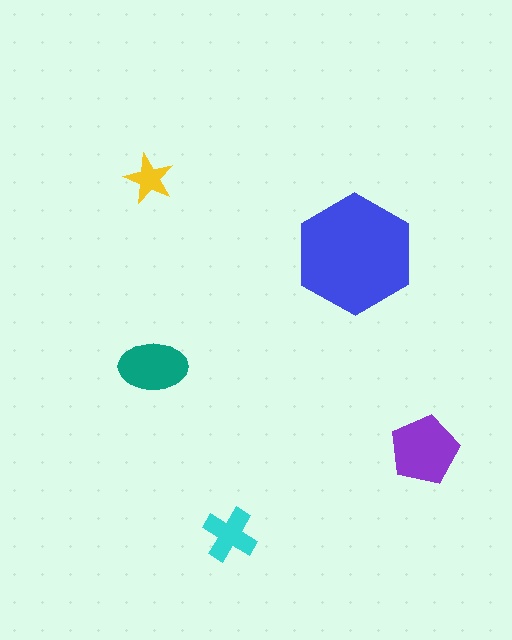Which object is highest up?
The yellow star is topmost.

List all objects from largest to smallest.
The blue hexagon, the purple pentagon, the teal ellipse, the cyan cross, the yellow star.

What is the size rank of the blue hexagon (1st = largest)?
1st.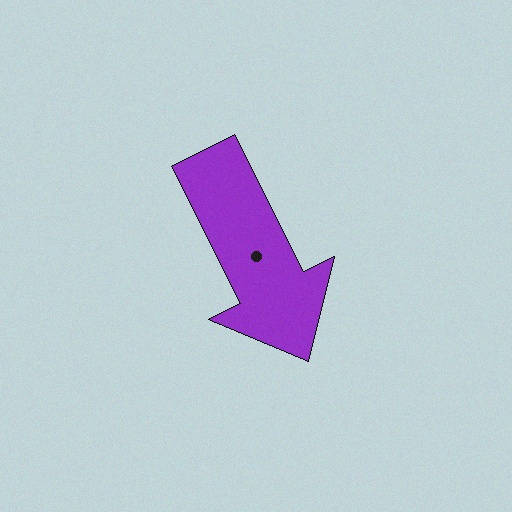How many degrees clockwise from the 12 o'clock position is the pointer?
Approximately 153 degrees.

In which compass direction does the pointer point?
Southeast.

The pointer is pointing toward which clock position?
Roughly 5 o'clock.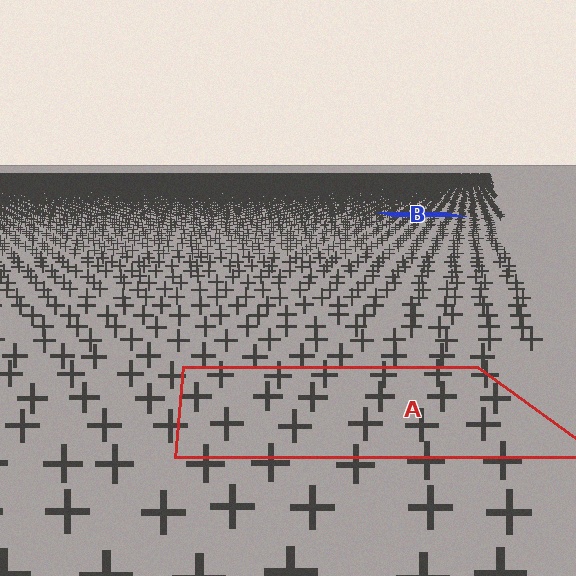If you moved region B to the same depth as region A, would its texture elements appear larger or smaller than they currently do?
They would appear larger. At a closer depth, the same texture elements are projected at a bigger on-screen size.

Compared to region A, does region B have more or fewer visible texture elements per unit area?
Region B has more texture elements per unit area — they are packed more densely because it is farther away.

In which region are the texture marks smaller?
The texture marks are smaller in region B, because it is farther away.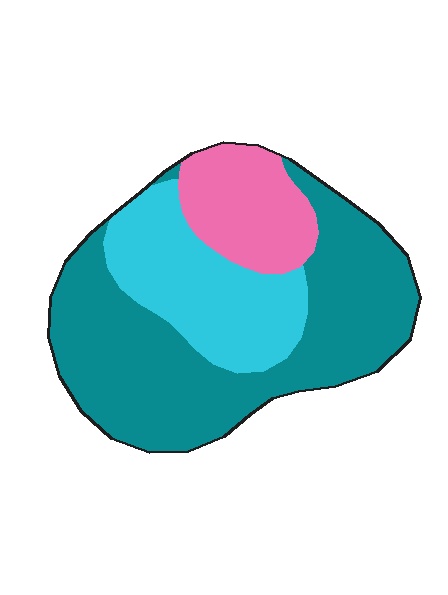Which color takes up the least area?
Pink, at roughly 15%.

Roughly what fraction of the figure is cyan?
Cyan covers 27% of the figure.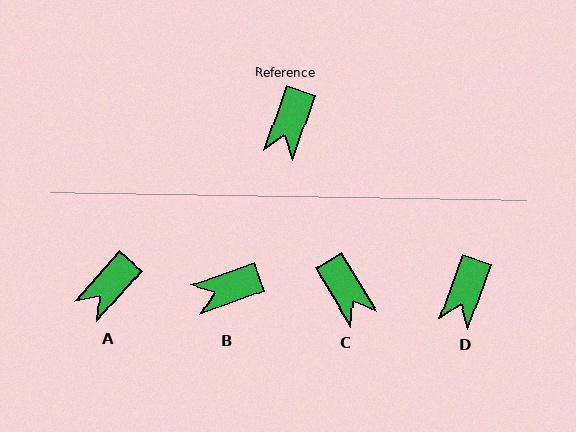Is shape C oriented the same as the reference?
No, it is off by about 50 degrees.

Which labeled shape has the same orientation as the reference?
D.